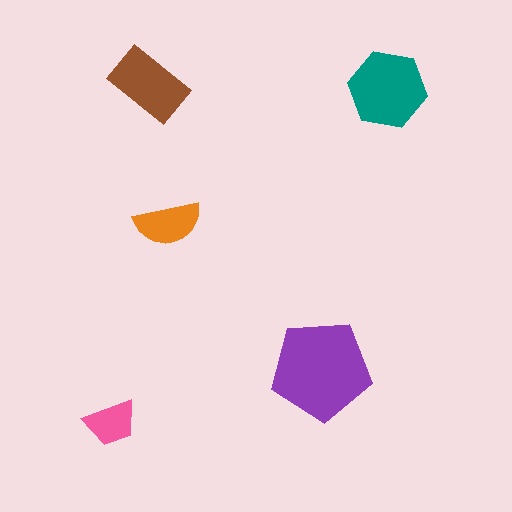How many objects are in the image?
There are 5 objects in the image.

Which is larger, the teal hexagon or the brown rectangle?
The teal hexagon.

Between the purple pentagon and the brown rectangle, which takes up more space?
The purple pentagon.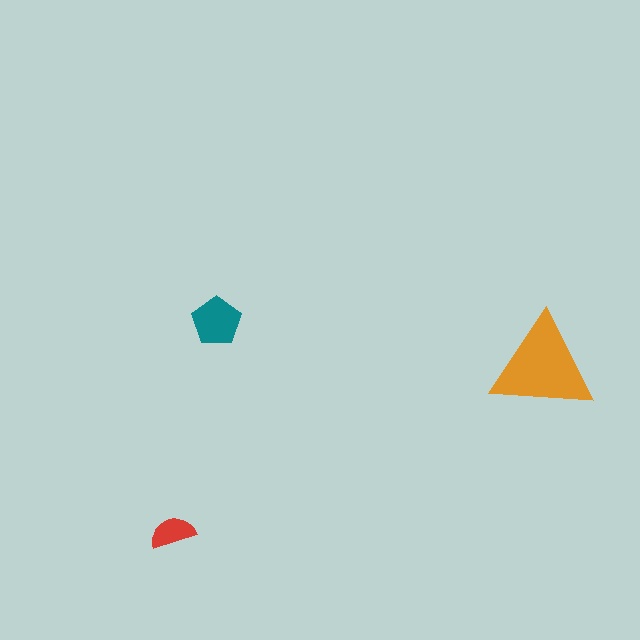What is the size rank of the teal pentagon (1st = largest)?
2nd.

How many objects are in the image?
There are 3 objects in the image.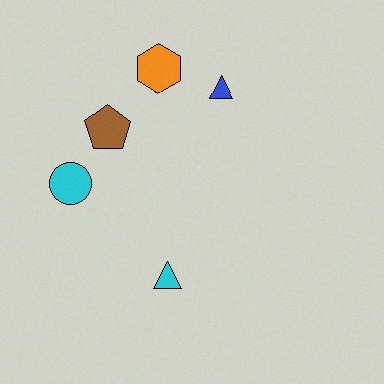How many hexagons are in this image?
There is 1 hexagon.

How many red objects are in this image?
There are no red objects.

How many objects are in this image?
There are 5 objects.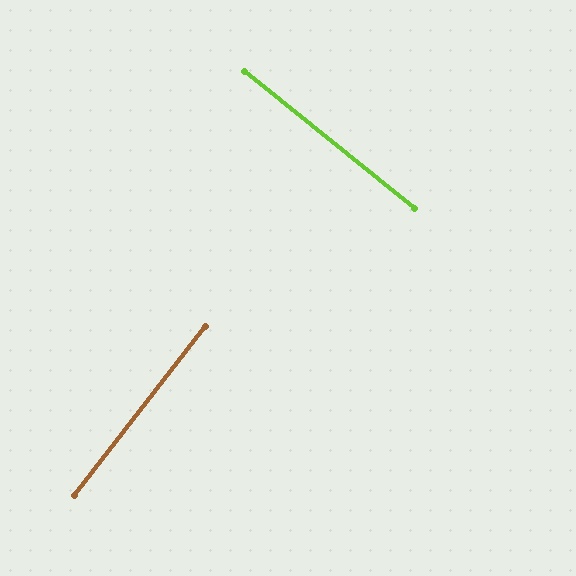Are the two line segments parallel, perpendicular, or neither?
Perpendicular — they meet at approximately 89°.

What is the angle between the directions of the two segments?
Approximately 89 degrees.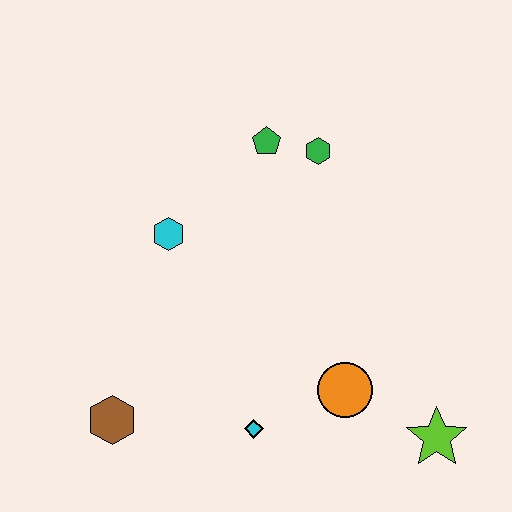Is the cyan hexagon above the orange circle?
Yes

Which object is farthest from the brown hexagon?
The green hexagon is farthest from the brown hexagon.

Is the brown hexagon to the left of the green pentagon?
Yes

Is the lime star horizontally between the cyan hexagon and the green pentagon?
No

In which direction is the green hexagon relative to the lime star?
The green hexagon is above the lime star.